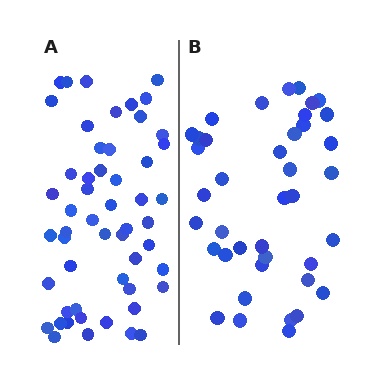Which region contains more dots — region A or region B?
Region A (the left region) has more dots.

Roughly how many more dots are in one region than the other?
Region A has approximately 15 more dots than region B.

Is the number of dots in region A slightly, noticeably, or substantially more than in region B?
Region A has noticeably more, but not dramatically so. The ratio is roughly 1.3 to 1.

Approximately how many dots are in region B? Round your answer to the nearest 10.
About 40 dots.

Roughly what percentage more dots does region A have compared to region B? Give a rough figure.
About 30% more.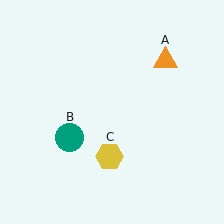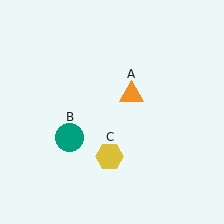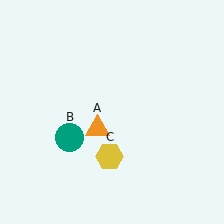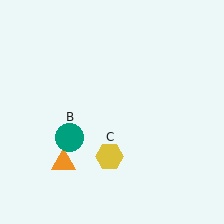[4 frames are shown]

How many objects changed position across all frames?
1 object changed position: orange triangle (object A).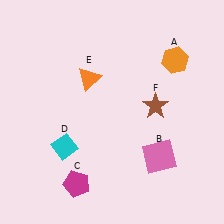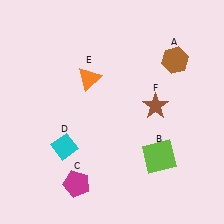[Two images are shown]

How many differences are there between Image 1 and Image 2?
There are 2 differences between the two images.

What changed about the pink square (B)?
In Image 1, B is pink. In Image 2, it changed to lime.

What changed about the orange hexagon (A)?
In Image 1, A is orange. In Image 2, it changed to brown.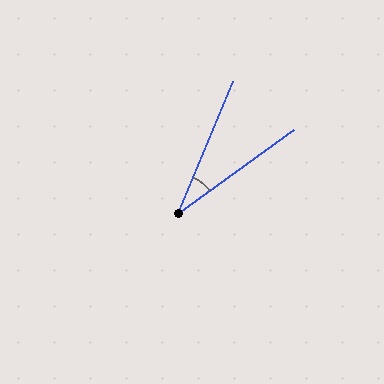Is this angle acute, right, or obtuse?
It is acute.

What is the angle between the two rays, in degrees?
Approximately 32 degrees.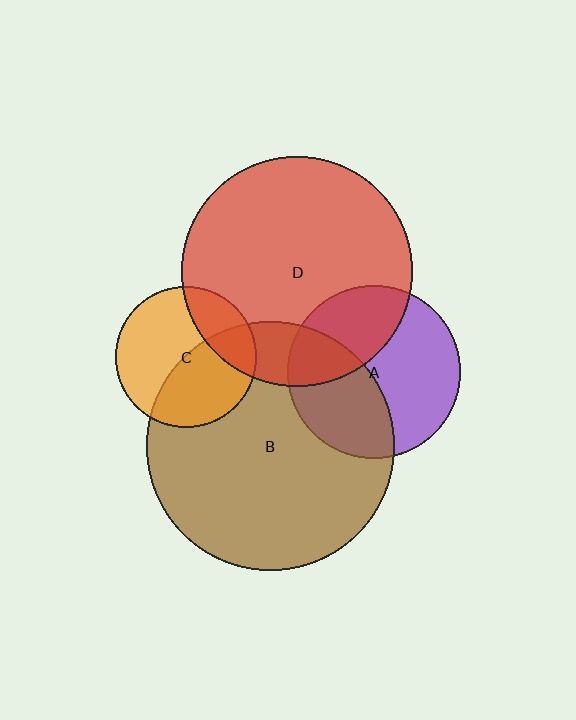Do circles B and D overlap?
Yes.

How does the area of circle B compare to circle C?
Approximately 3.1 times.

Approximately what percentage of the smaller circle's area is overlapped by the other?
Approximately 15%.